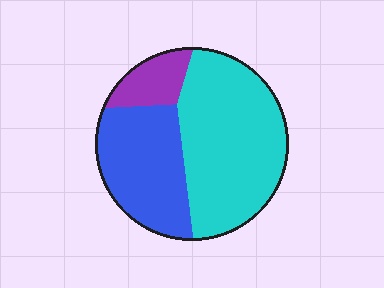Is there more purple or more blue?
Blue.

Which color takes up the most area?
Cyan, at roughly 55%.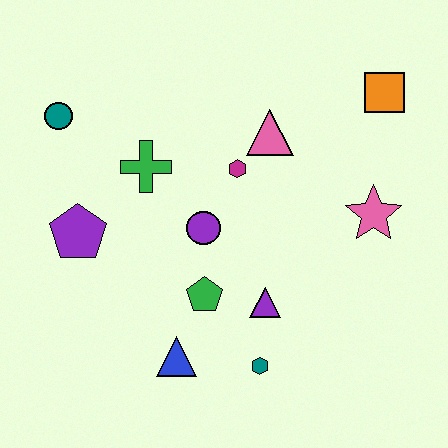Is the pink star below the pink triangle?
Yes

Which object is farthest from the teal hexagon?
The teal circle is farthest from the teal hexagon.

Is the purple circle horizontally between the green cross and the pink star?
Yes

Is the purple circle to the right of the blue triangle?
Yes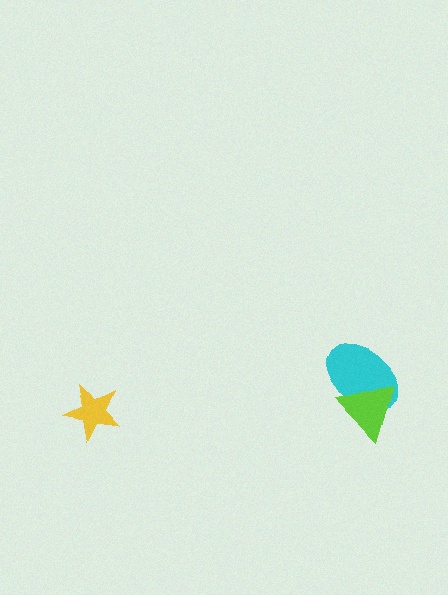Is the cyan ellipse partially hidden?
Yes, it is partially covered by another shape.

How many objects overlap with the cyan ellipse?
1 object overlaps with the cyan ellipse.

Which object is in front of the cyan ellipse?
The lime triangle is in front of the cyan ellipse.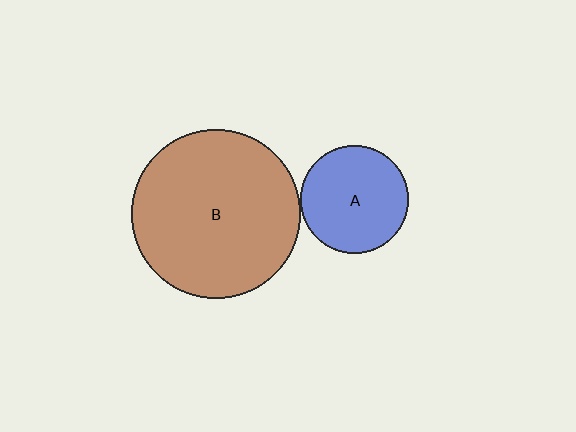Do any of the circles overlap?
No, none of the circles overlap.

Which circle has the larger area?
Circle B (brown).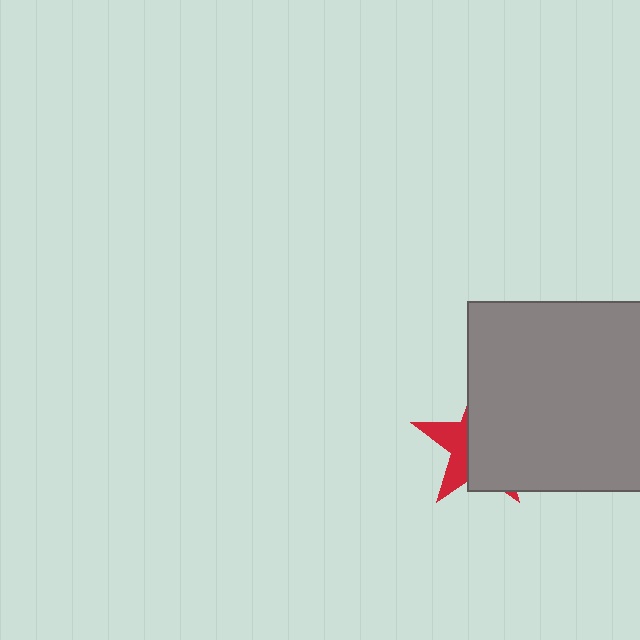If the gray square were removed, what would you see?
You would see the complete red star.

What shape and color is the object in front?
The object in front is a gray square.